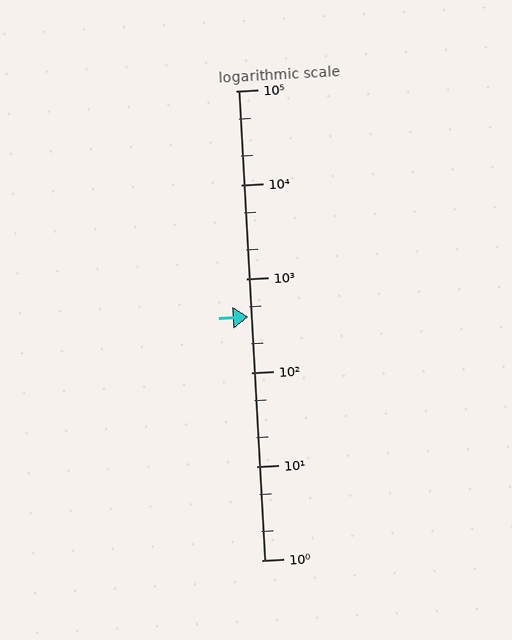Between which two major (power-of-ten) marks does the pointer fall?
The pointer is between 100 and 1000.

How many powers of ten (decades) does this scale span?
The scale spans 5 decades, from 1 to 100000.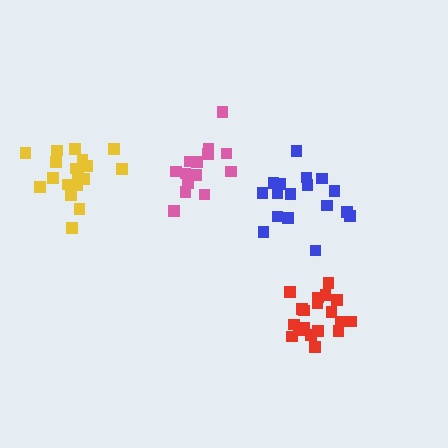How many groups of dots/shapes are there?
There are 4 groups.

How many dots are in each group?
Group 1: 14 dots, Group 2: 18 dots, Group 3: 17 dots, Group 4: 19 dots (68 total).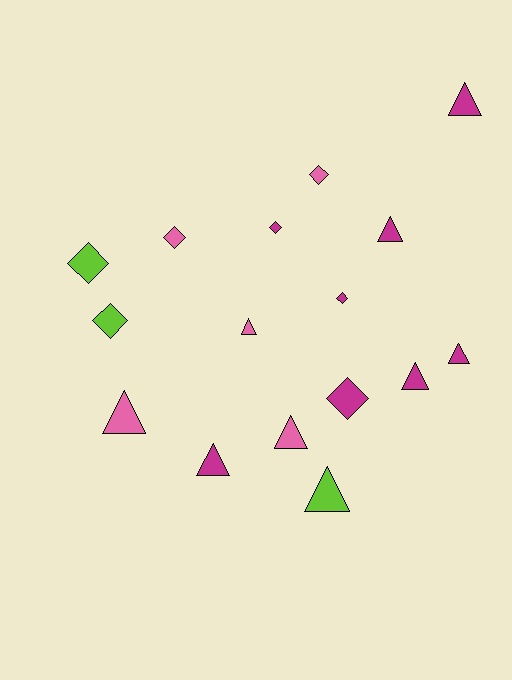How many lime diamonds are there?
There are 2 lime diamonds.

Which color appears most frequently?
Magenta, with 8 objects.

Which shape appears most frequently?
Triangle, with 9 objects.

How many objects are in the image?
There are 16 objects.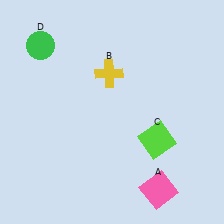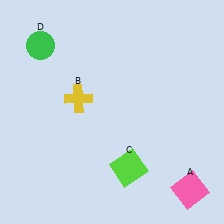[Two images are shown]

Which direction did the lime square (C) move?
The lime square (C) moved left.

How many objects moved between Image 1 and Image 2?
3 objects moved between the two images.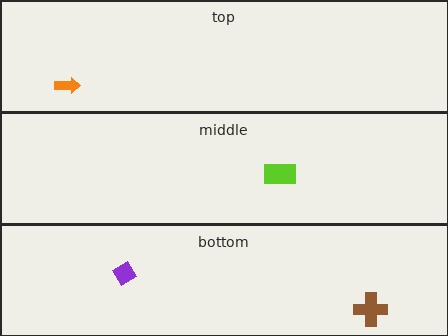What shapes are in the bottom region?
The brown cross, the purple diamond.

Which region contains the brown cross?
The bottom region.